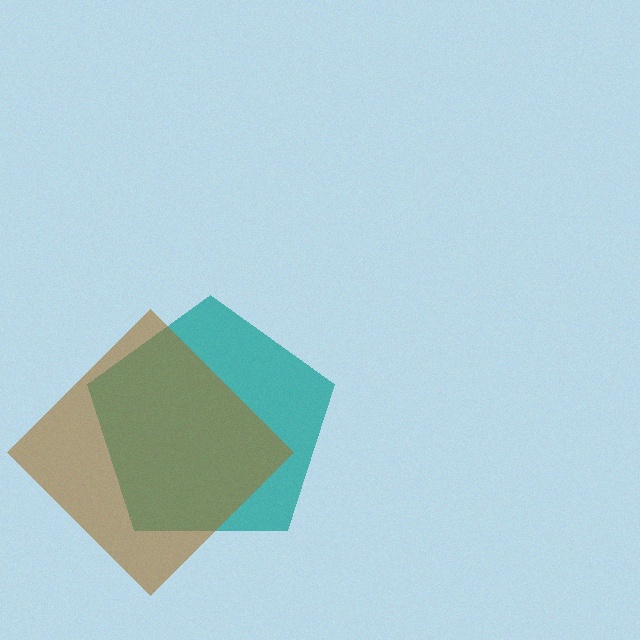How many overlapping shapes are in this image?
There are 2 overlapping shapes in the image.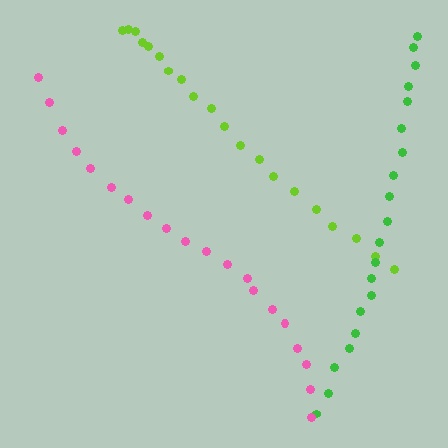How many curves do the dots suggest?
There are 3 distinct paths.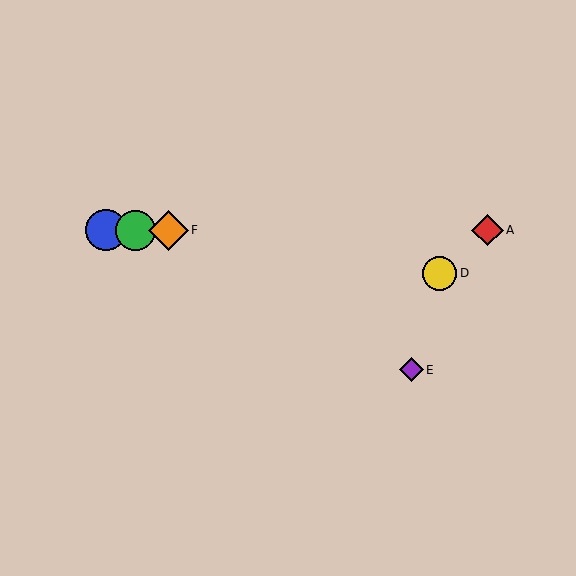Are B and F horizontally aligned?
Yes, both are at y≈230.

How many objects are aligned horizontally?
4 objects (A, B, C, F) are aligned horizontally.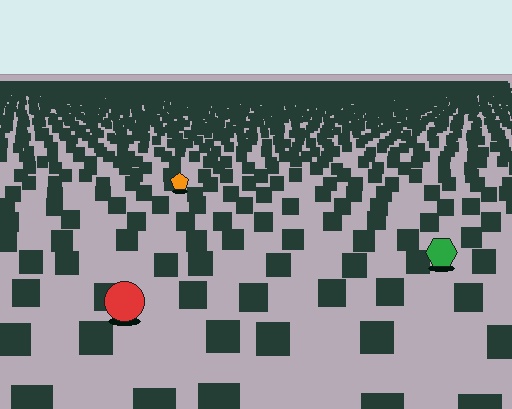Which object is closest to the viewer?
The red circle is closest. The texture marks near it are larger and more spread out.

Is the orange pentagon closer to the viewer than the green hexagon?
No. The green hexagon is closer — you can tell from the texture gradient: the ground texture is coarser near it.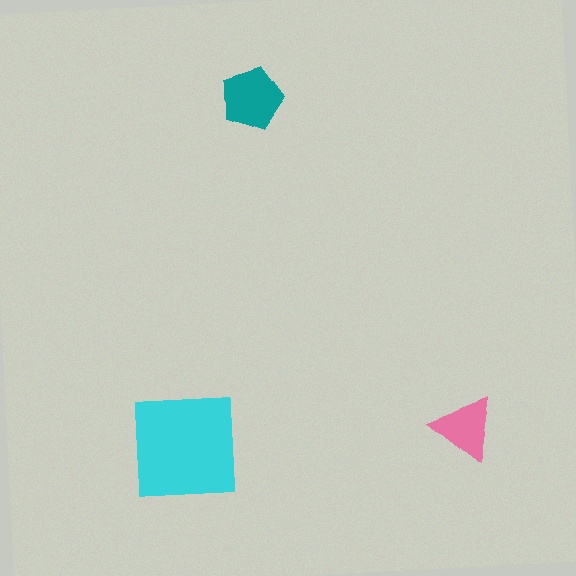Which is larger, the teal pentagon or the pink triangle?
The teal pentagon.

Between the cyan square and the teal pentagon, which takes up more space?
The cyan square.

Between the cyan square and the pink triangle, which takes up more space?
The cyan square.